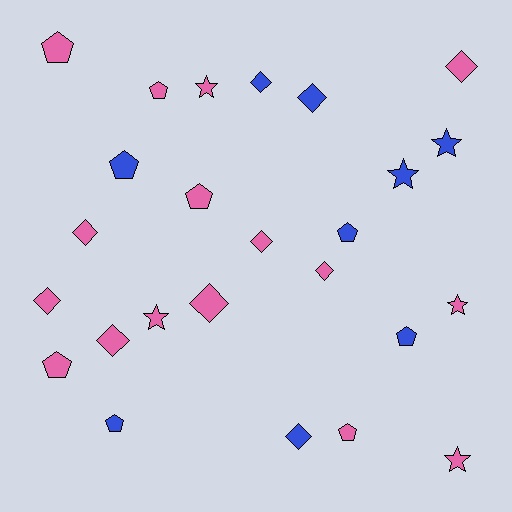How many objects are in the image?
There are 25 objects.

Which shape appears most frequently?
Diamond, with 10 objects.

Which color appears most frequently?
Pink, with 16 objects.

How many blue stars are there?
There are 2 blue stars.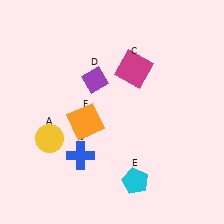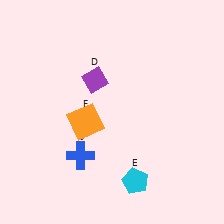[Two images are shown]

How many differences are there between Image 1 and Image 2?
There are 2 differences between the two images.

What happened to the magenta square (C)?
The magenta square (C) was removed in Image 2. It was in the top-right area of Image 1.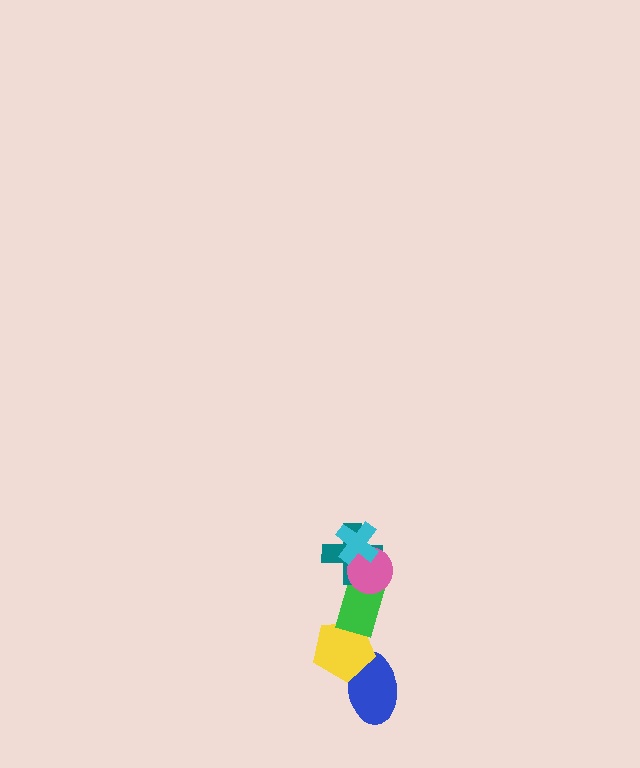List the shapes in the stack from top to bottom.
From top to bottom: the cyan cross, the pink circle, the teal cross, the green rectangle, the yellow pentagon, the blue ellipse.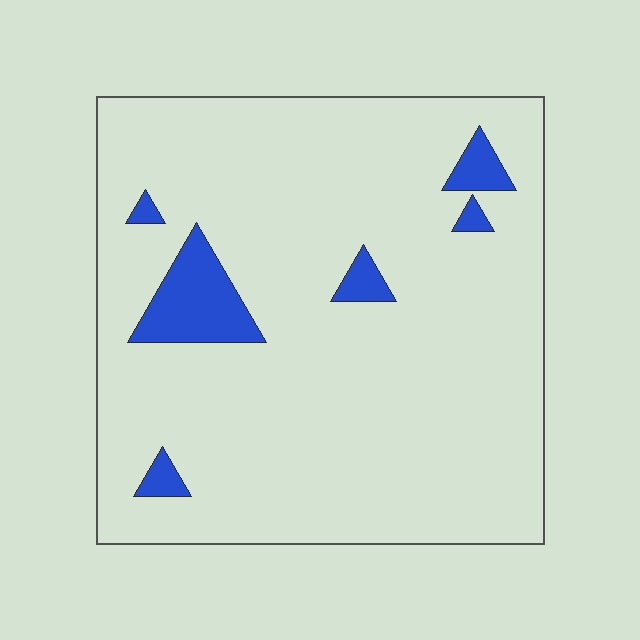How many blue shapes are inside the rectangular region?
6.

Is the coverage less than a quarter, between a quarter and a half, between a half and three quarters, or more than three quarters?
Less than a quarter.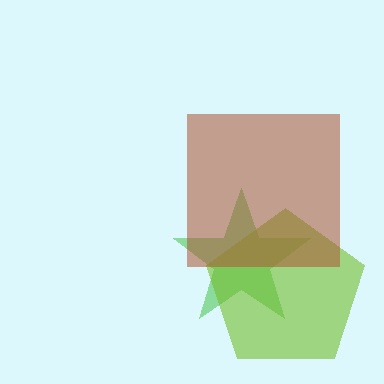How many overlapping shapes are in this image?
There are 3 overlapping shapes in the image.